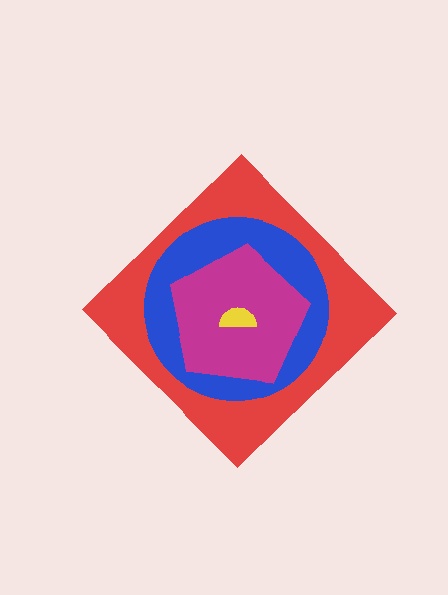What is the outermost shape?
The red diamond.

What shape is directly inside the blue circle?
The magenta pentagon.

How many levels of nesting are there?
4.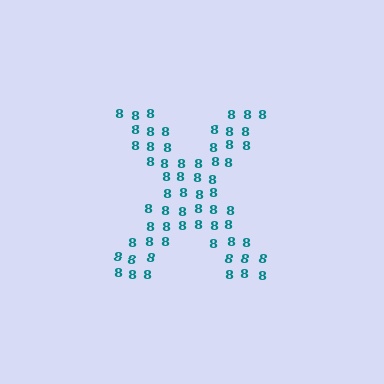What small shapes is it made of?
It is made of small digit 8's.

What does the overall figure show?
The overall figure shows the letter X.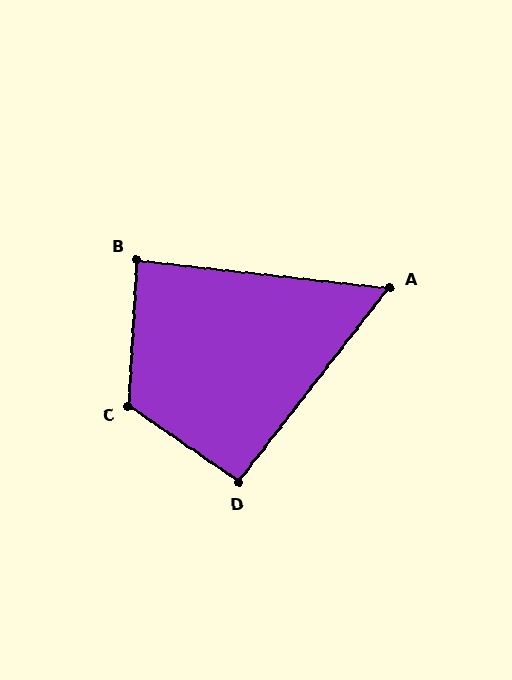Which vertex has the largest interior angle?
C, at approximately 121 degrees.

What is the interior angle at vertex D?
Approximately 93 degrees (approximately right).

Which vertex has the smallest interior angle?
A, at approximately 59 degrees.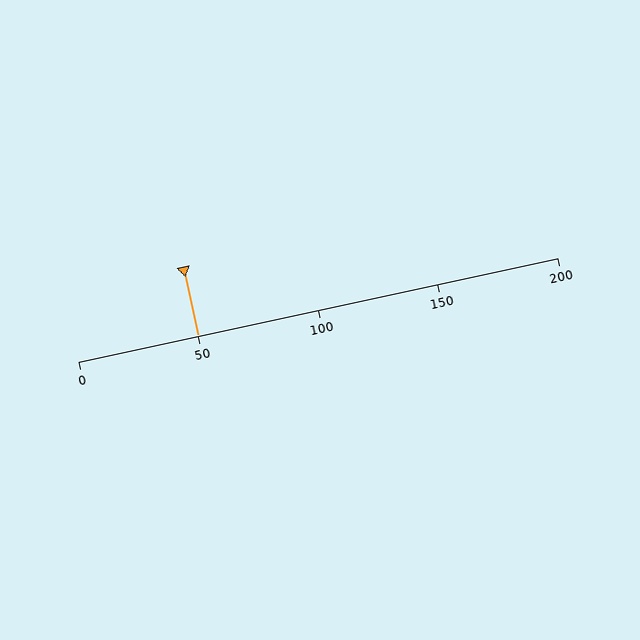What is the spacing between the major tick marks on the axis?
The major ticks are spaced 50 apart.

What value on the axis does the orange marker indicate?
The marker indicates approximately 50.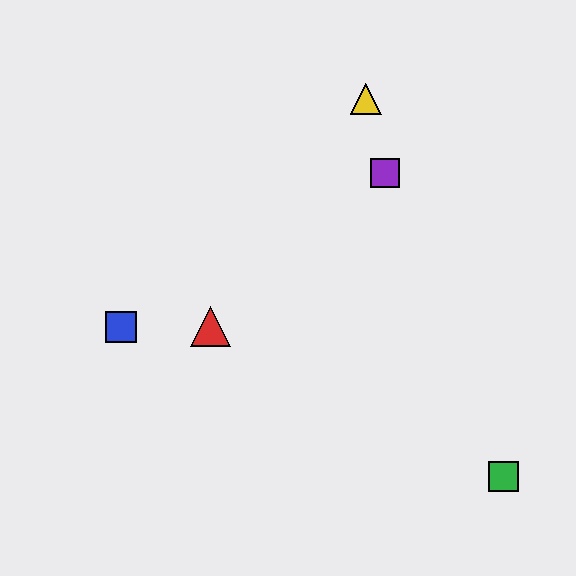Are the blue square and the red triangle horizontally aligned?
Yes, both are at y≈327.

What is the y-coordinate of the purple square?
The purple square is at y≈173.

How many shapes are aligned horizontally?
2 shapes (the red triangle, the blue square) are aligned horizontally.